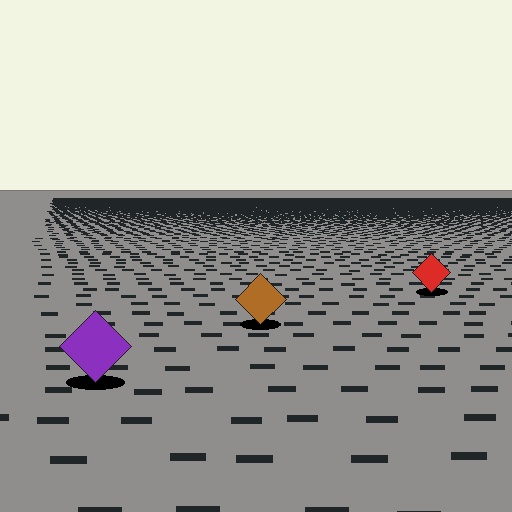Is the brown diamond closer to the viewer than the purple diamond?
No. The purple diamond is closer — you can tell from the texture gradient: the ground texture is coarser near it.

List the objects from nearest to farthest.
From nearest to farthest: the purple diamond, the brown diamond, the red diamond.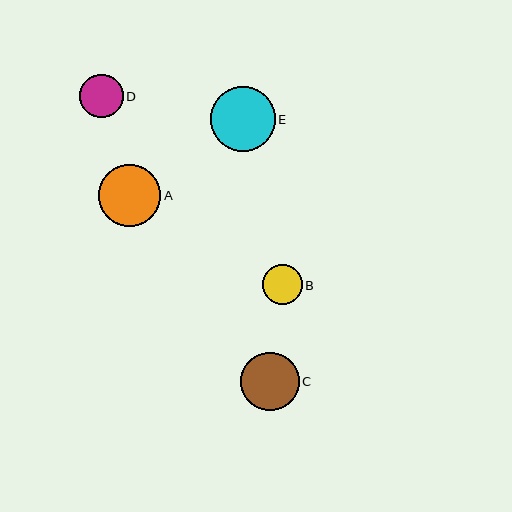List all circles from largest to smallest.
From largest to smallest: E, A, C, D, B.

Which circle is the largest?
Circle E is the largest with a size of approximately 65 pixels.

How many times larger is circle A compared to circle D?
Circle A is approximately 1.4 times the size of circle D.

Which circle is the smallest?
Circle B is the smallest with a size of approximately 39 pixels.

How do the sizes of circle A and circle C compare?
Circle A and circle C are approximately the same size.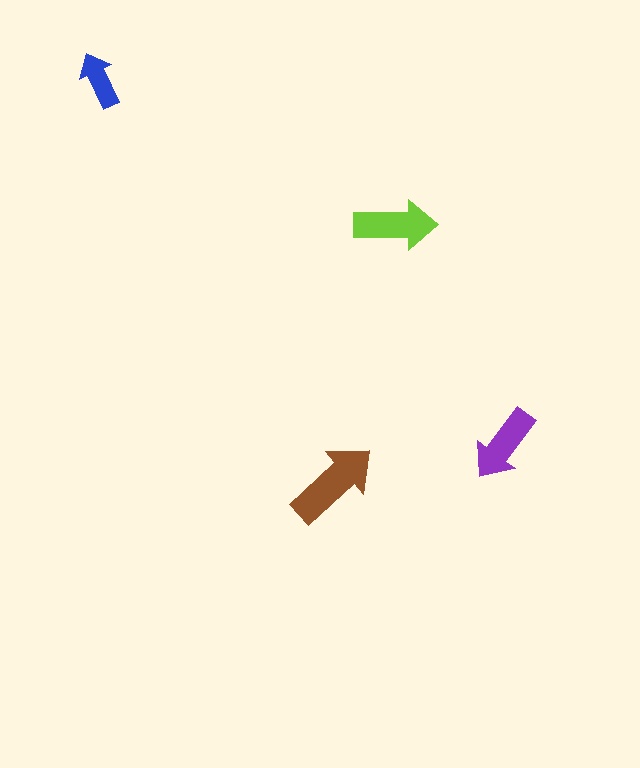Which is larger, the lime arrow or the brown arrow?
The brown one.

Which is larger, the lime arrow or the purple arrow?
The lime one.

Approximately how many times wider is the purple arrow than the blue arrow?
About 1.5 times wider.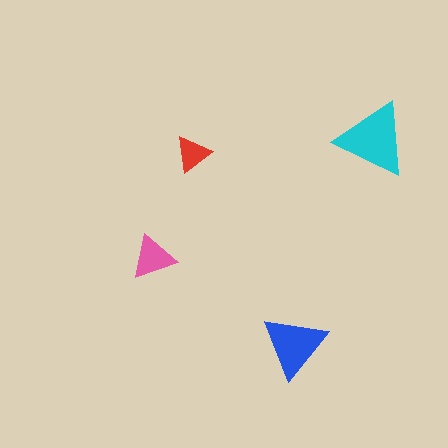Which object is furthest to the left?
The pink triangle is leftmost.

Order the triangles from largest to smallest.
the cyan one, the blue one, the pink one, the red one.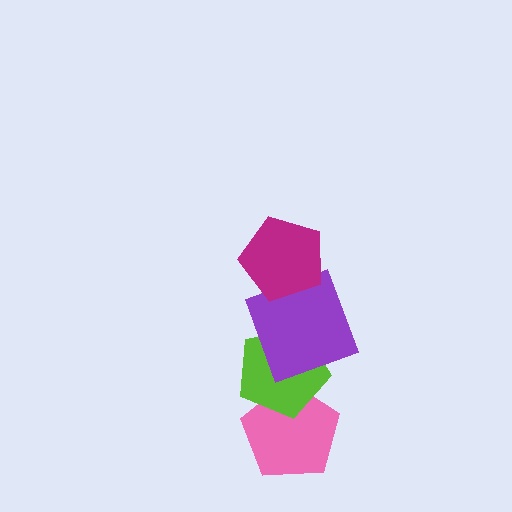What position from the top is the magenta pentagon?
The magenta pentagon is 1st from the top.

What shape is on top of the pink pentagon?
The lime pentagon is on top of the pink pentagon.